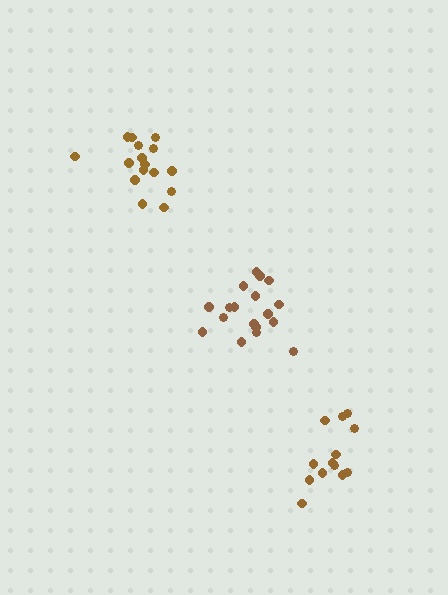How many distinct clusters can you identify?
There are 3 distinct clusters.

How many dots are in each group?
Group 1: 13 dots, Group 2: 16 dots, Group 3: 18 dots (47 total).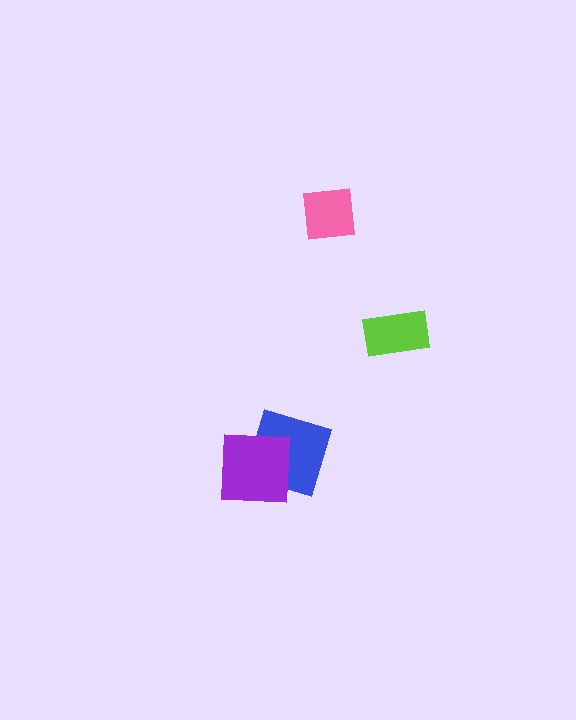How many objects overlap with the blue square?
1 object overlaps with the blue square.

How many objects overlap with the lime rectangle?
0 objects overlap with the lime rectangle.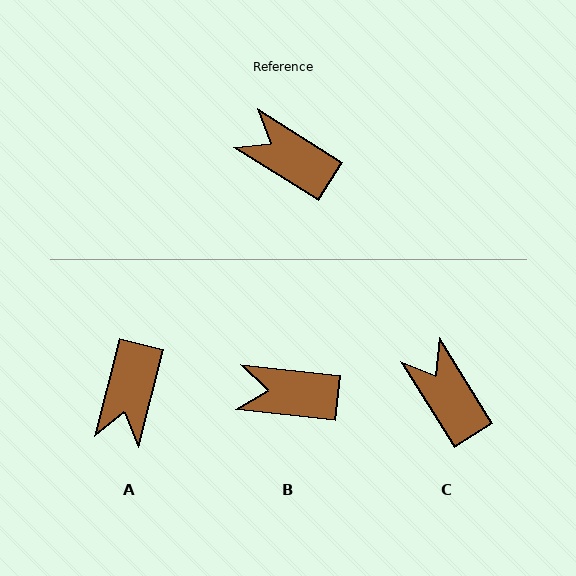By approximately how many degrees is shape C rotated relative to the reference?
Approximately 26 degrees clockwise.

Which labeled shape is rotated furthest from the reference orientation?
A, about 108 degrees away.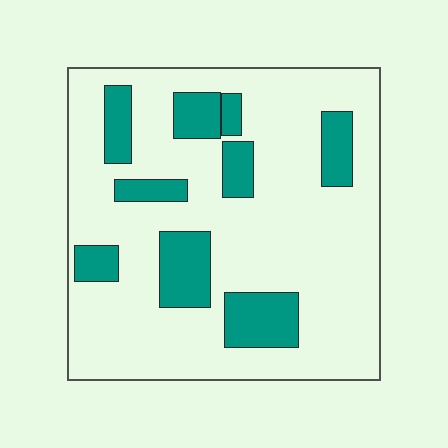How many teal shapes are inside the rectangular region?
9.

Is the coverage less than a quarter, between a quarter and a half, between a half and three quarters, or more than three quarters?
Less than a quarter.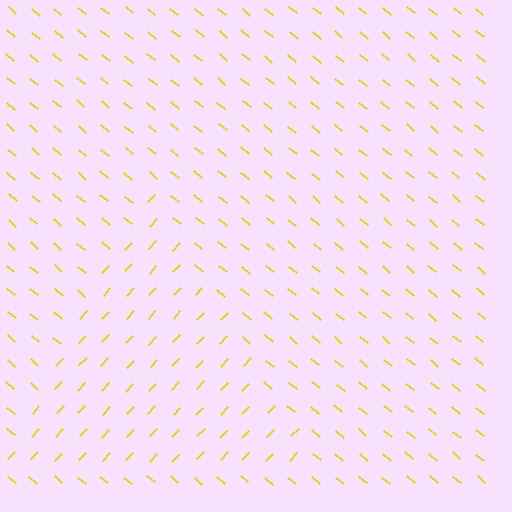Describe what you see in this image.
The image is filled with small yellow line segments. A triangle region in the image has lines oriented differently from the surrounding lines, creating a visible texture boundary.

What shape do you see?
I see a triangle.